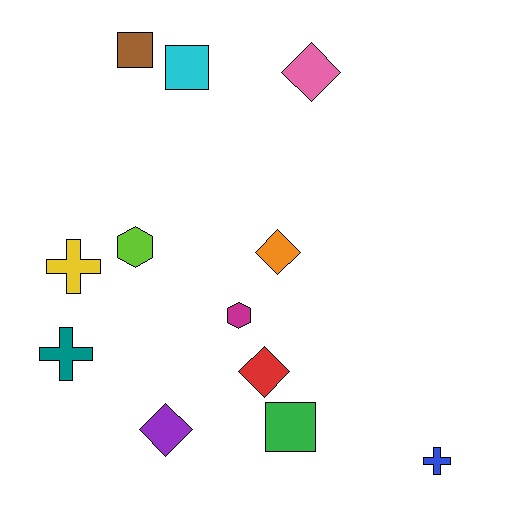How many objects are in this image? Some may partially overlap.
There are 12 objects.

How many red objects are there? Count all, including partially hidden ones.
There is 1 red object.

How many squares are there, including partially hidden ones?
There are 3 squares.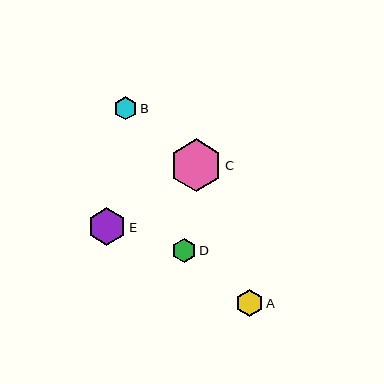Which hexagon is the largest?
Hexagon C is the largest with a size of approximately 53 pixels.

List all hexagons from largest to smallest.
From largest to smallest: C, E, A, D, B.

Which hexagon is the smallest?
Hexagon B is the smallest with a size of approximately 23 pixels.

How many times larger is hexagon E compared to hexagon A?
Hexagon E is approximately 1.4 times the size of hexagon A.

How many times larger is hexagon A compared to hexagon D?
Hexagon A is approximately 1.1 times the size of hexagon D.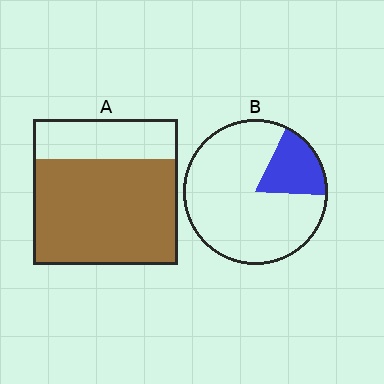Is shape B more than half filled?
No.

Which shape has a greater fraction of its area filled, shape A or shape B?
Shape A.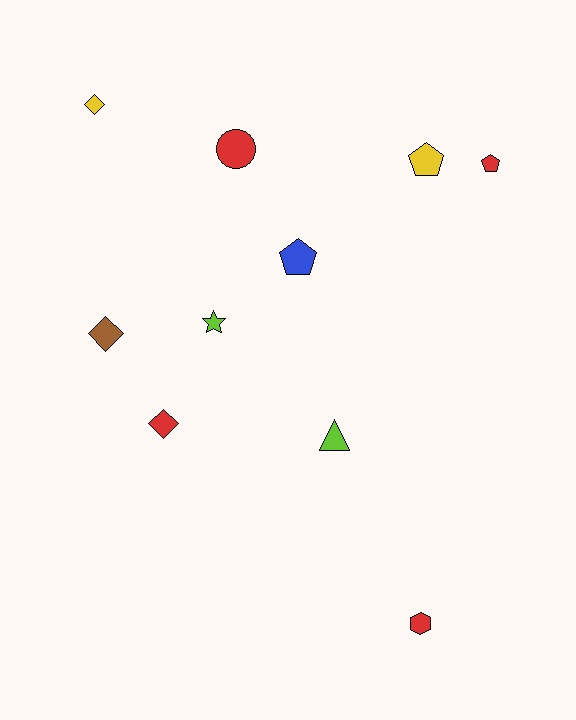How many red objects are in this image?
There are 4 red objects.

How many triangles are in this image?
There is 1 triangle.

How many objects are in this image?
There are 10 objects.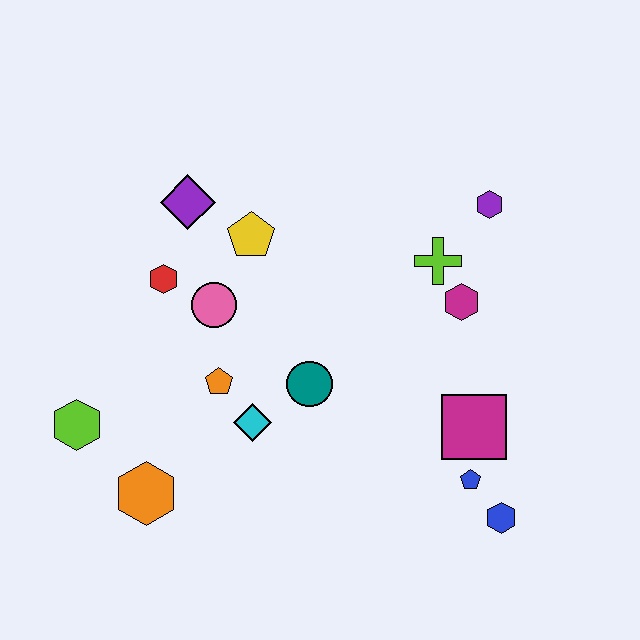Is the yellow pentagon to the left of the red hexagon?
No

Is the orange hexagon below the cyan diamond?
Yes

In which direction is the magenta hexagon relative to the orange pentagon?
The magenta hexagon is to the right of the orange pentagon.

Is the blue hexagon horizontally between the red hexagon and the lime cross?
No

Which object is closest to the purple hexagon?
The lime cross is closest to the purple hexagon.